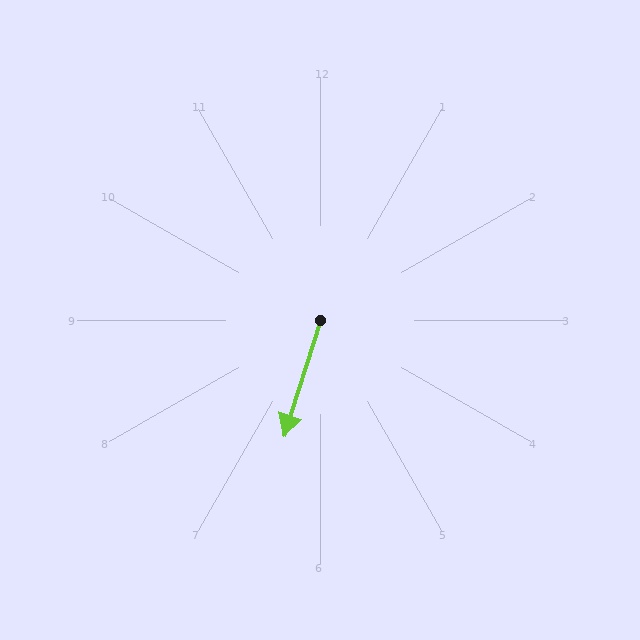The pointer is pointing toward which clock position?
Roughly 7 o'clock.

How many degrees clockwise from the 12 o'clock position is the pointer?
Approximately 197 degrees.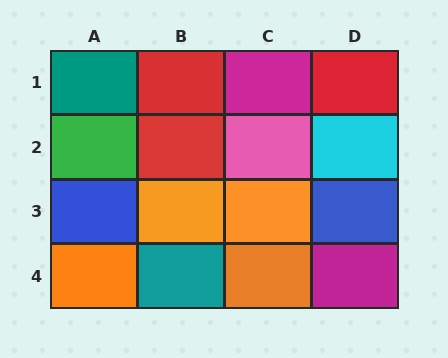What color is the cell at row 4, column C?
Orange.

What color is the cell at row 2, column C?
Pink.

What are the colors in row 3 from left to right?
Blue, orange, orange, blue.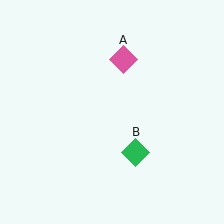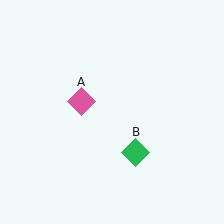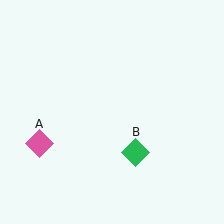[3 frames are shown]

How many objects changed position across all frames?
1 object changed position: pink diamond (object A).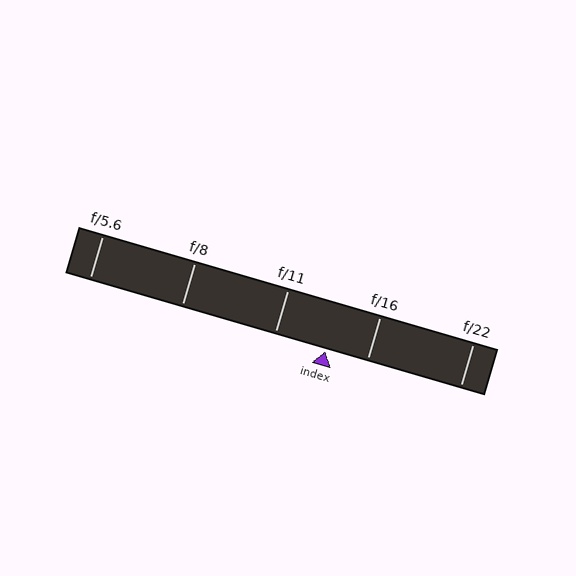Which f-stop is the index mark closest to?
The index mark is closest to f/16.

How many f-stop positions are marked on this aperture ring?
There are 5 f-stop positions marked.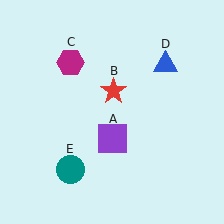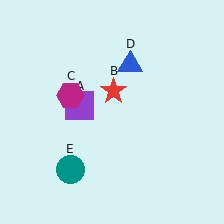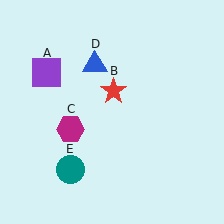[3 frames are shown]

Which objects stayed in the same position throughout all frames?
Red star (object B) and teal circle (object E) remained stationary.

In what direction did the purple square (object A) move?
The purple square (object A) moved up and to the left.